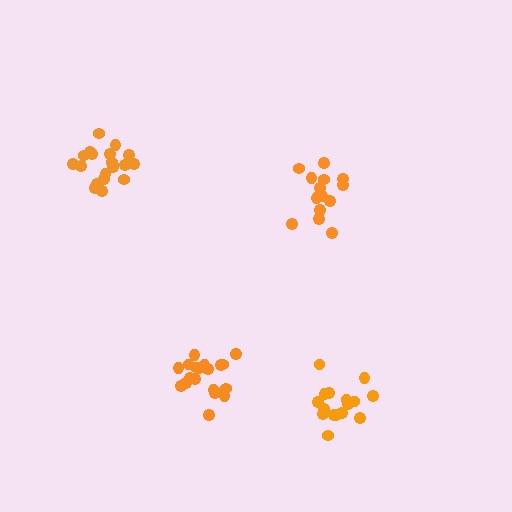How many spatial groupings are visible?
There are 4 spatial groupings.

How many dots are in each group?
Group 1: 14 dots, Group 2: 20 dots, Group 3: 16 dots, Group 4: 20 dots (70 total).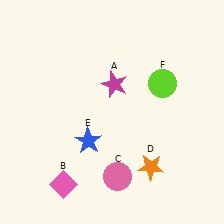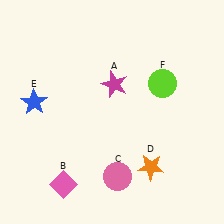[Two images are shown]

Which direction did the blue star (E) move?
The blue star (E) moved left.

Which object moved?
The blue star (E) moved left.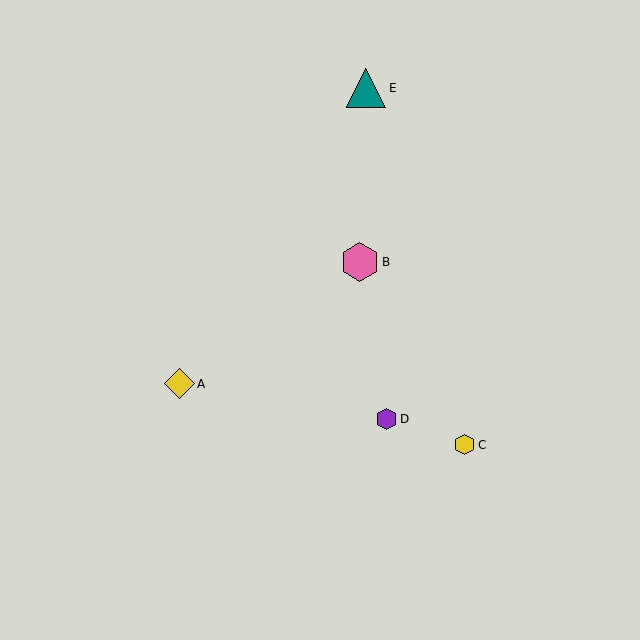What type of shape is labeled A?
Shape A is a yellow diamond.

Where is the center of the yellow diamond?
The center of the yellow diamond is at (180, 384).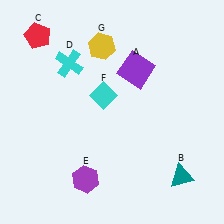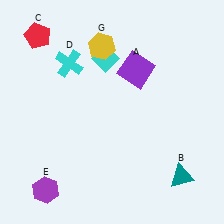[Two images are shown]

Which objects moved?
The objects that moved are: the purple hexagon (E), the cyan diamond (F).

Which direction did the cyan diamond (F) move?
The cyan diamond (F) moved up.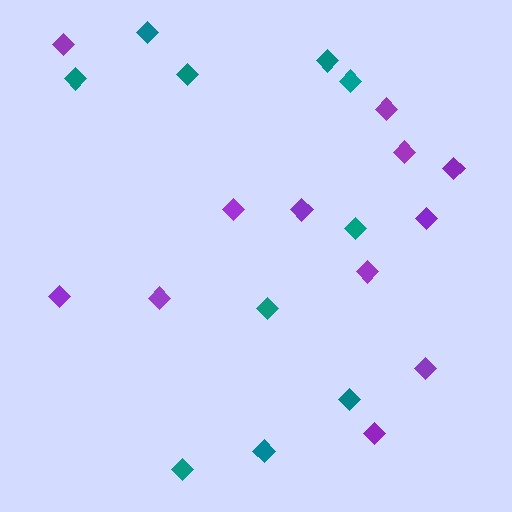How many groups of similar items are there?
There are 2 groups: one group of teal diamonds (10) and one group of purple diamonds (12).